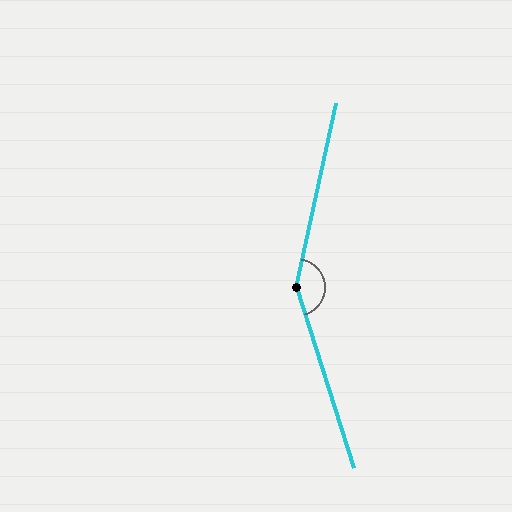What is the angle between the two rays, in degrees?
Approximately 150 degrees.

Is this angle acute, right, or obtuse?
It is obtuse.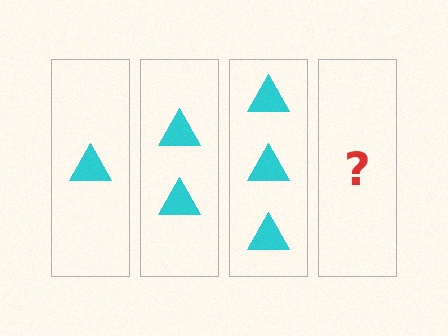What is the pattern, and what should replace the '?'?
The pattern is that each step adds one more triangle. The '?' should be 4 triangles.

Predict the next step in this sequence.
The next step is 4 triangles.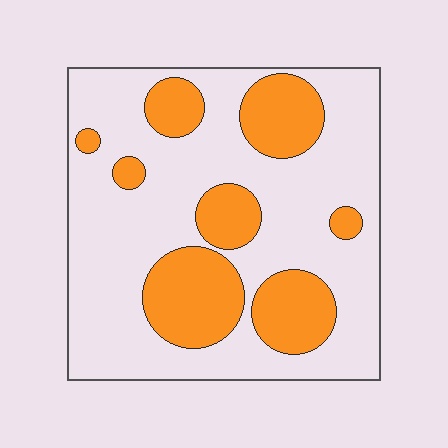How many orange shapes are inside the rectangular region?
8.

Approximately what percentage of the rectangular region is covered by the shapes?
Approximately 30%.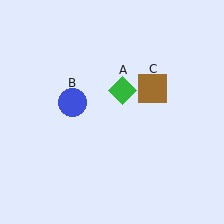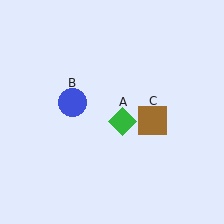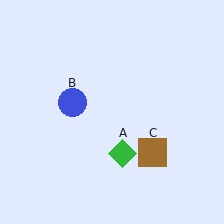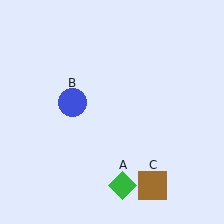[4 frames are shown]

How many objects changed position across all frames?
2 objects changed position: green diamond (object A), brown square (object C).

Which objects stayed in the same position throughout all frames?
Blue circle (object B) remained stationary.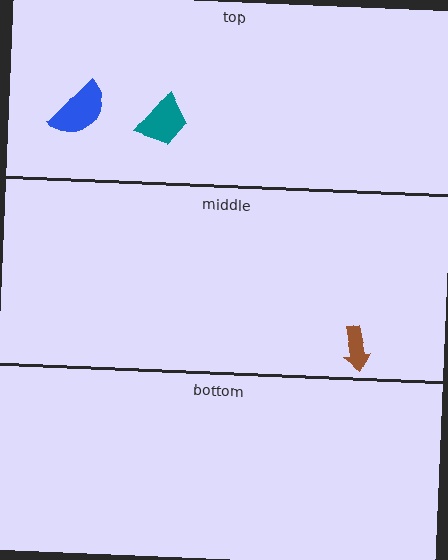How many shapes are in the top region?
2.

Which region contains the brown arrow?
The middle region.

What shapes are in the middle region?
The brown arrow.